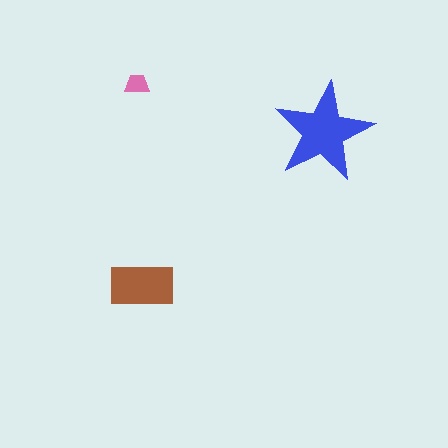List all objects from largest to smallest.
The blue star, the brown rectangle, the pink trapezoid.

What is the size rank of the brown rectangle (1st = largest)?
2nd.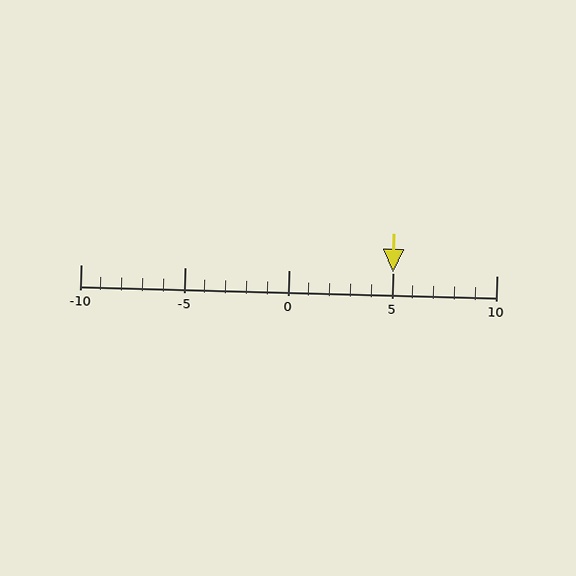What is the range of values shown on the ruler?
The ruler shows values from -10 to 10.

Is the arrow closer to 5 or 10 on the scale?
The arrow is closer to 5.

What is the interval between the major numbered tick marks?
The major tick marks are spaced 5 units apart.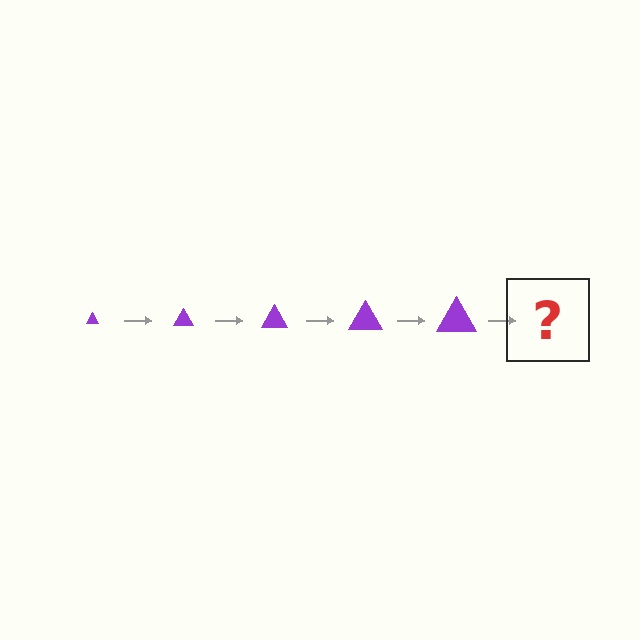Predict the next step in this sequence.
The next step is a purple triangle, larger than the previous one.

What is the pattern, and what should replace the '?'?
The pattern is that the triangle gets progressively larger each step. The '?' should be a purple triangle, larger than the previous one.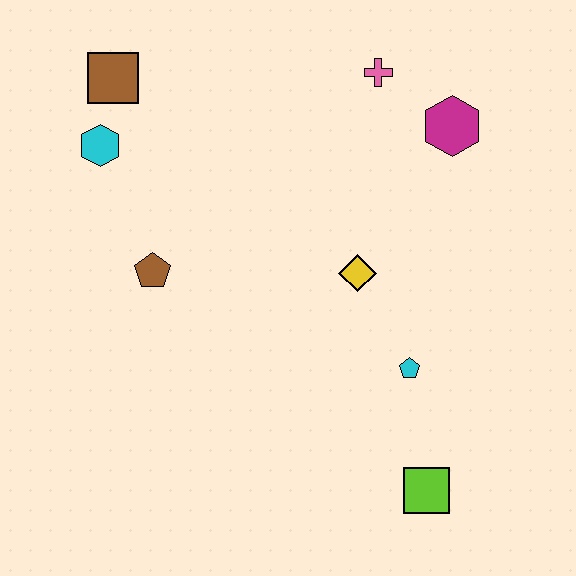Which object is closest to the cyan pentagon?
The yellow diamond is closest to the cyan pentagon.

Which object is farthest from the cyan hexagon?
The lime square is farthest from the cyan hexagon.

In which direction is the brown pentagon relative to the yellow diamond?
The brown pentagon is to the left of the yellow diamond.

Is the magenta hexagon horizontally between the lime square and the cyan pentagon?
No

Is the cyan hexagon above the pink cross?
No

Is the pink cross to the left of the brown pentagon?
No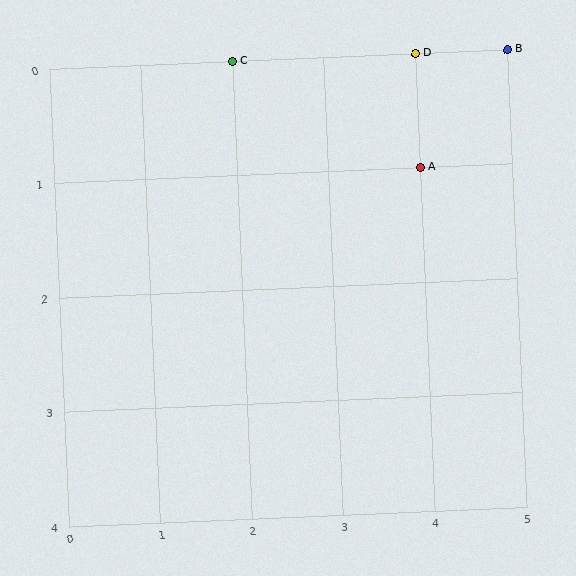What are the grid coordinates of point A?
Point A is at grid coordinates (4, 1).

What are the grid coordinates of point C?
Point C is at grid coordinates (2, 0).